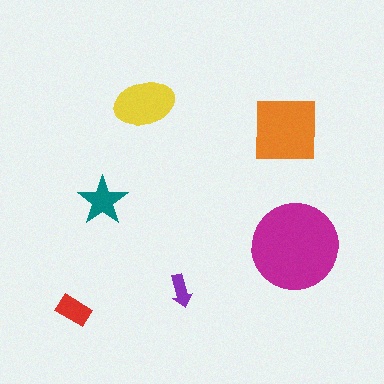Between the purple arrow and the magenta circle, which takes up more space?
The magenta circle.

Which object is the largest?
The magenta circle.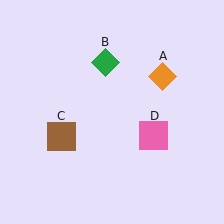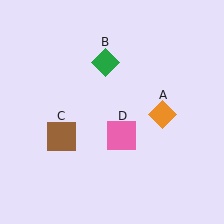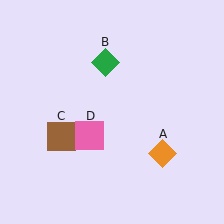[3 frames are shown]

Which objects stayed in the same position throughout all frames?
Green diamond (object B) and brown square (object C) remained stationary.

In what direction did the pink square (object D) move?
The pink square (object D) moved left.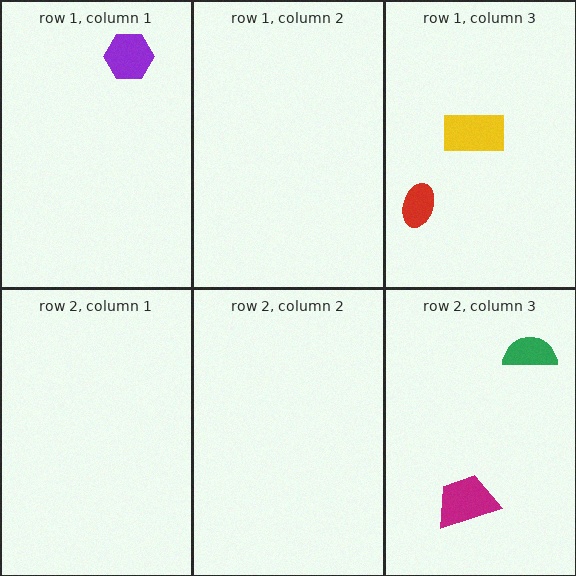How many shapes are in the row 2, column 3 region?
2.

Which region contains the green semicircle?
The row 2, column 3 region.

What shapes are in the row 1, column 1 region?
The purple hexagon.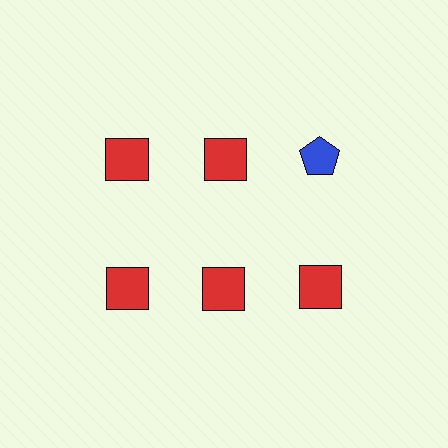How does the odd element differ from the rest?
It differs in both color (blue instead of red) and shape (pentagon instead of square).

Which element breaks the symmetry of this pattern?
The blue pentagon in the top row, center column breaks the symmetry. All other shapes are red squares.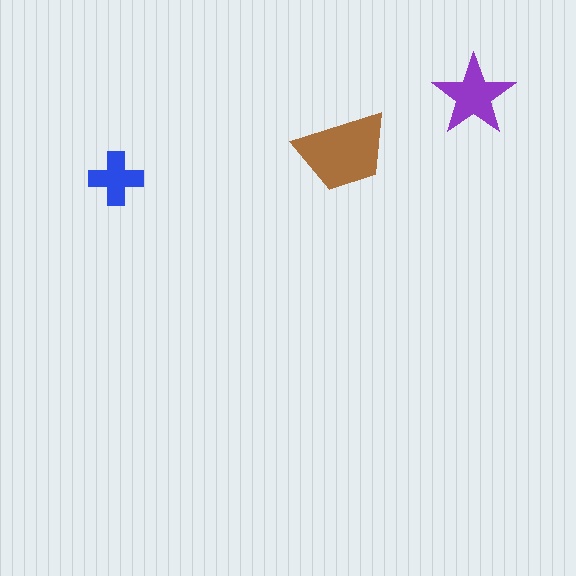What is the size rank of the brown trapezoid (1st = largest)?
1st.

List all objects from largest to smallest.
The brown trapezoid, the purple star, the blue cross.